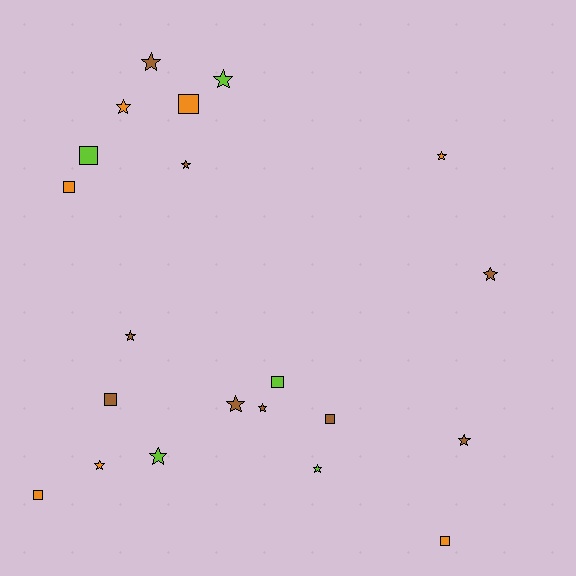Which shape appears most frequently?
Star, with 13 objects.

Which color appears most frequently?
Brown, with 9 objects.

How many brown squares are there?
There are 2 brown squares.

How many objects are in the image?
There are 21 objects.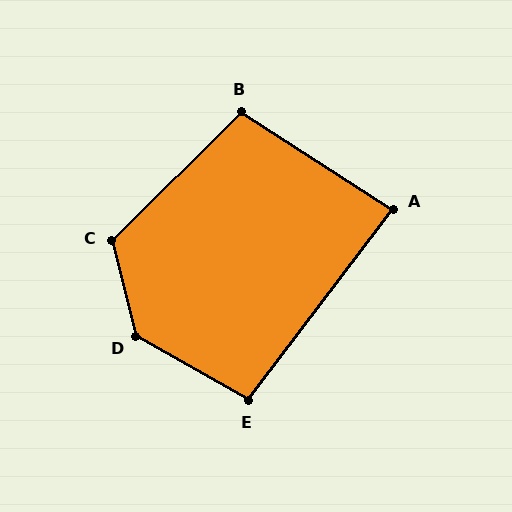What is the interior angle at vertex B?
Approximately 102 degrees (obtuse).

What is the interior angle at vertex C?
Approximately 121 degrees (obtuse).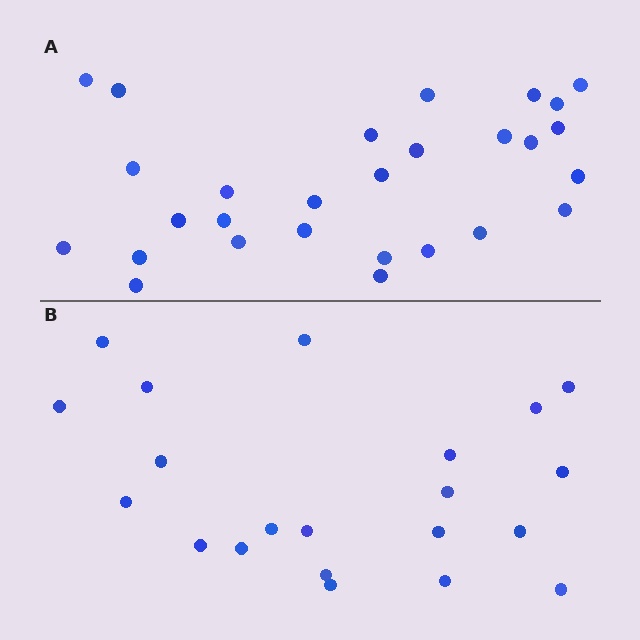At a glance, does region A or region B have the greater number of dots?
Region A (the top region) has more dots.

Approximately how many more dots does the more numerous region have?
Region A has roughly 8 or so more dots than region B.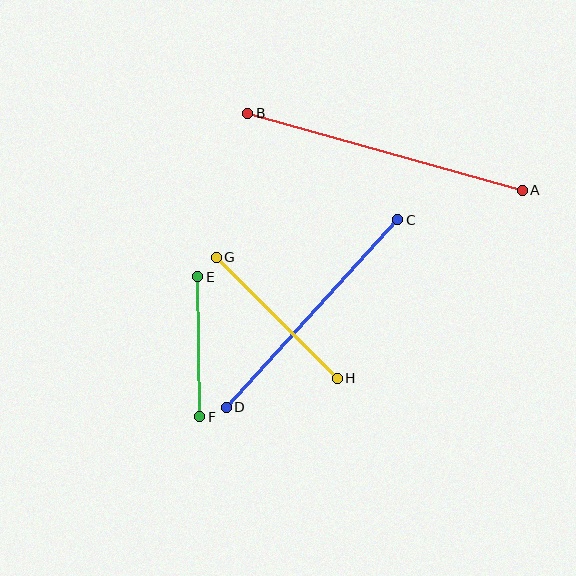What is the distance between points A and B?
The distance is approximately 285 pixels.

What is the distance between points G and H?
The distance is approximately 171 pixels.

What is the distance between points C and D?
The distance is approximately 254 pixels.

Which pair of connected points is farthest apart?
Points A and B are farthest apart.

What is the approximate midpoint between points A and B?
The midpoint is at approximately (385, 152) pixels.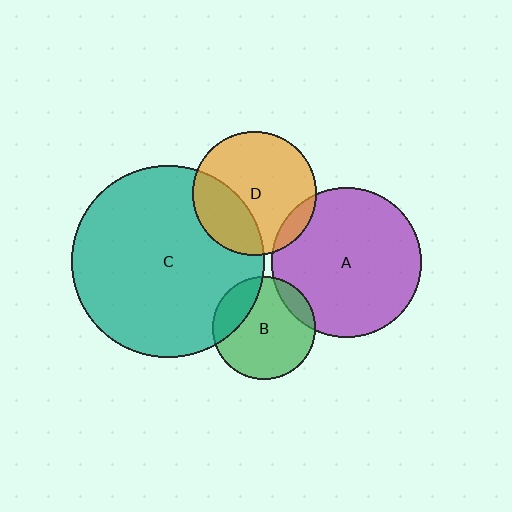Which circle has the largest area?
Circle C (teal).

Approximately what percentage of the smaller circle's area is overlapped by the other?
Approximately 20%.